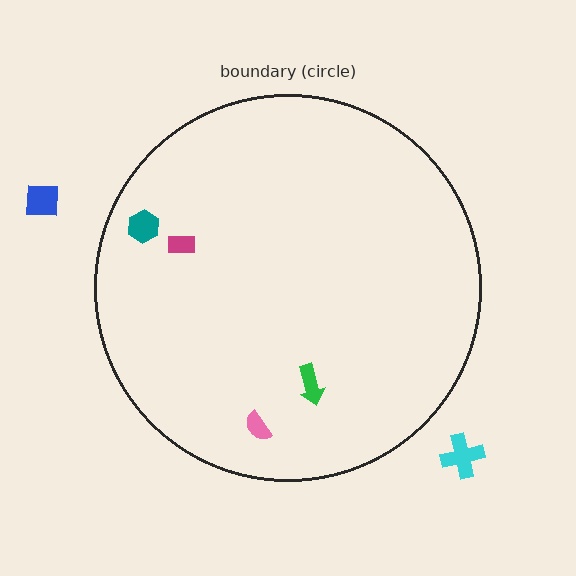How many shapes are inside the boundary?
4 inside, 2 outside.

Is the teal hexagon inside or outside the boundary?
Inside.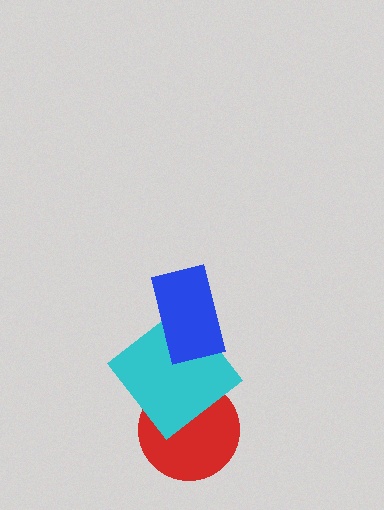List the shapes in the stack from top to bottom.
From top to bottom: the blue rectangle, the cyan diamond, the red circle.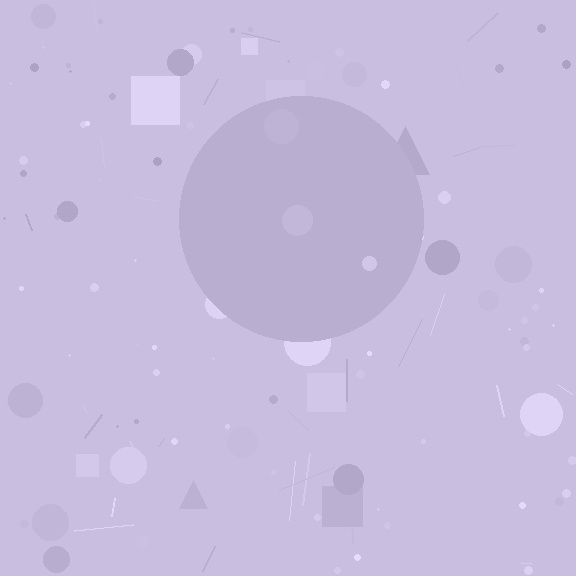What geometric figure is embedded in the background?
A circle is embedded in the background.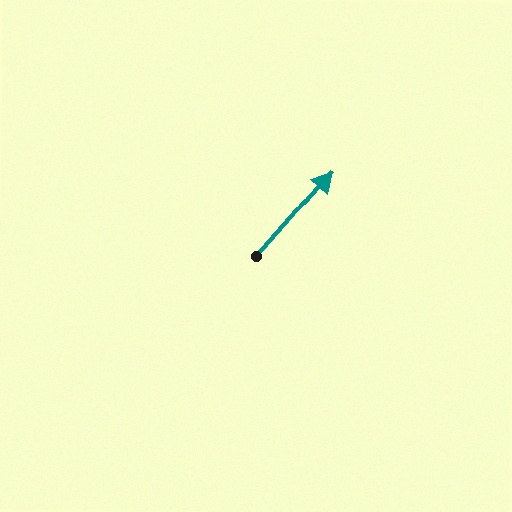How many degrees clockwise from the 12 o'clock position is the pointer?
Approximately 41 degrees.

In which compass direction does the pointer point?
Northeast.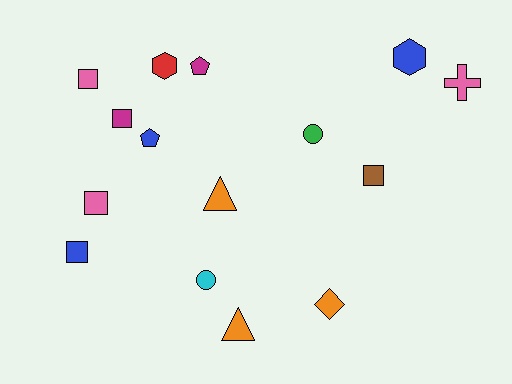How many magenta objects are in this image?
There are 2 magenta objects.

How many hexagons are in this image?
There are 2 hexagons.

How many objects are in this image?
There are 15 objects.